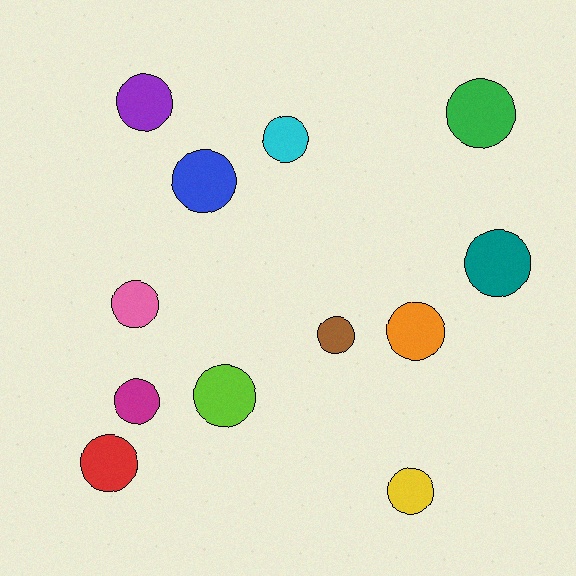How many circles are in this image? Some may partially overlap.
There are 12 circles.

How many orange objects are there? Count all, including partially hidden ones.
There is 1 orange object.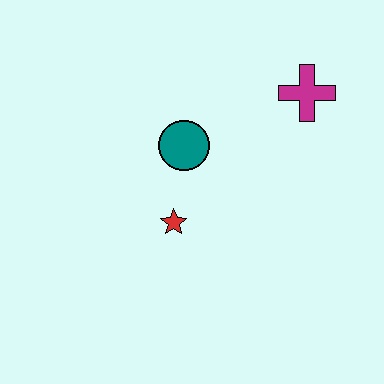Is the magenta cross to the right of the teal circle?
Yes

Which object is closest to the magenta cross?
The teal circle is closest to the magenta cross.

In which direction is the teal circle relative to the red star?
The teal circle is above the red star.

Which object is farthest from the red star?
The magenta cross is farthest from the red star.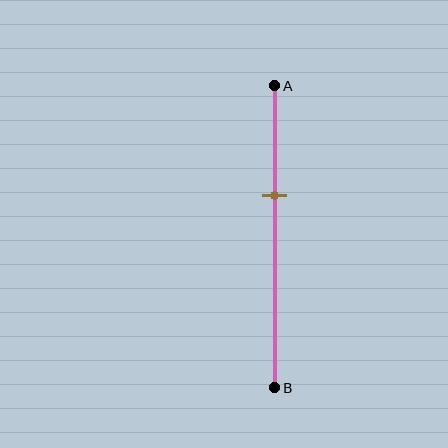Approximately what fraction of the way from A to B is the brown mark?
The brown mark is approximately 35% of the way from A to B.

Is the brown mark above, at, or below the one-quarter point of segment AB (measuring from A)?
The brown mark is below the one-quarter point of segment AB.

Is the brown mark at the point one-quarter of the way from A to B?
No, the mark is at about 35% from A, not at the 25% one-quarter point.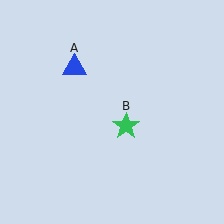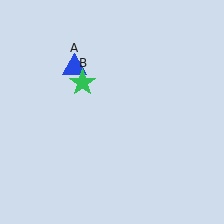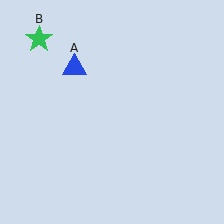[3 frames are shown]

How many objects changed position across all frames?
1 object changed position: green star (object B).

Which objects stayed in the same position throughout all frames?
Blue triangle (object A) remained stationary.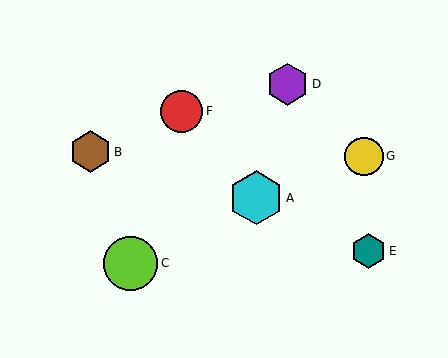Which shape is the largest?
The cyan hexagon (labeled A) is the largest.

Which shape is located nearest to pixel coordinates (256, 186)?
The cyan hexagon (labeled A) at (256, 198) is nearest to that location.